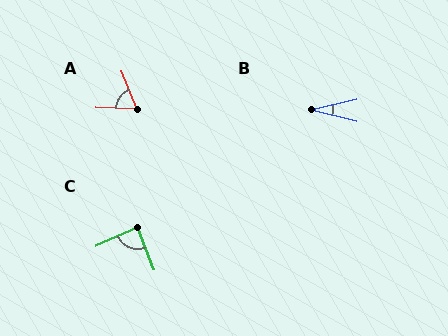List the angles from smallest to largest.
B (27°), A (66°), C (87°).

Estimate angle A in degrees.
Approximately 66 degrees.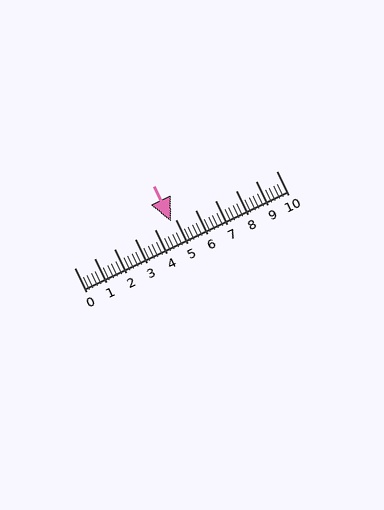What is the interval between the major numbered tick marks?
The major tick marks are spaced 1 units apart.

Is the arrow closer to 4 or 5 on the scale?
The arrow is closer to 5.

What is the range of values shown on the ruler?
The ruler shows values from 0 to 10.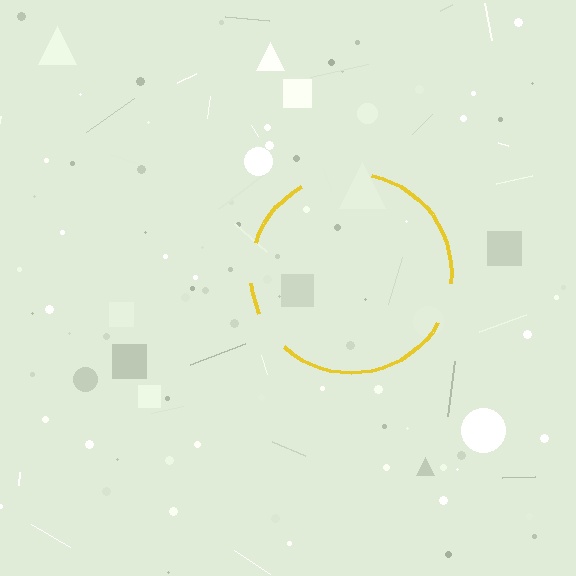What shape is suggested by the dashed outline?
The dashed outline suggests a circle.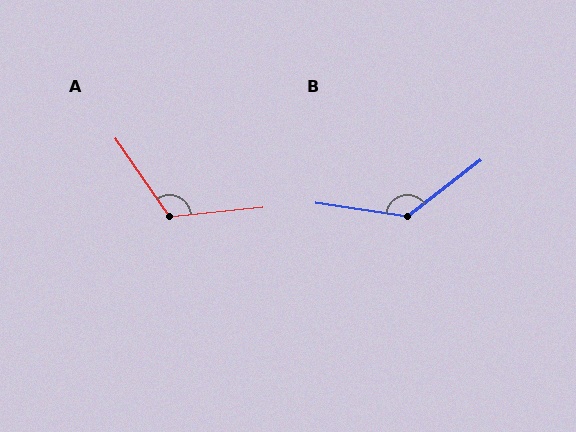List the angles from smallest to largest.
A (118°), B (134°).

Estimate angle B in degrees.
Approximately 134 degrees.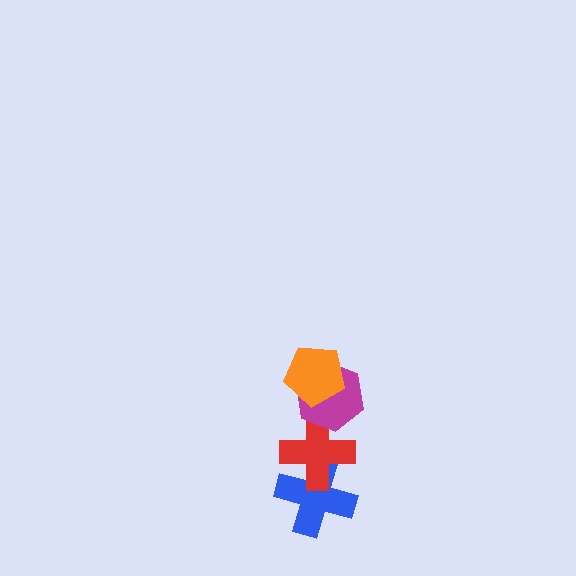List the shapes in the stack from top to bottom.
From top to bottom: the orange pentagon, the magenta hexagon, the red cross, the blue cross.